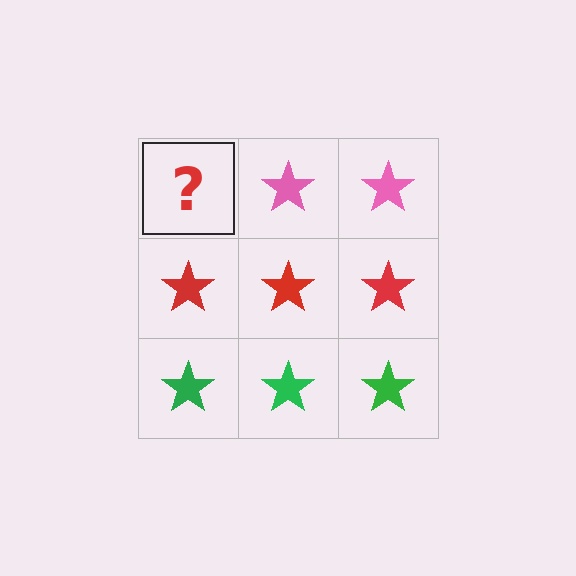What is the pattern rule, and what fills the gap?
The rule is that each row has a consistent color. The gap should be filled with a pink star.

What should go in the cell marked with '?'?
The missing cell should contain a pink star.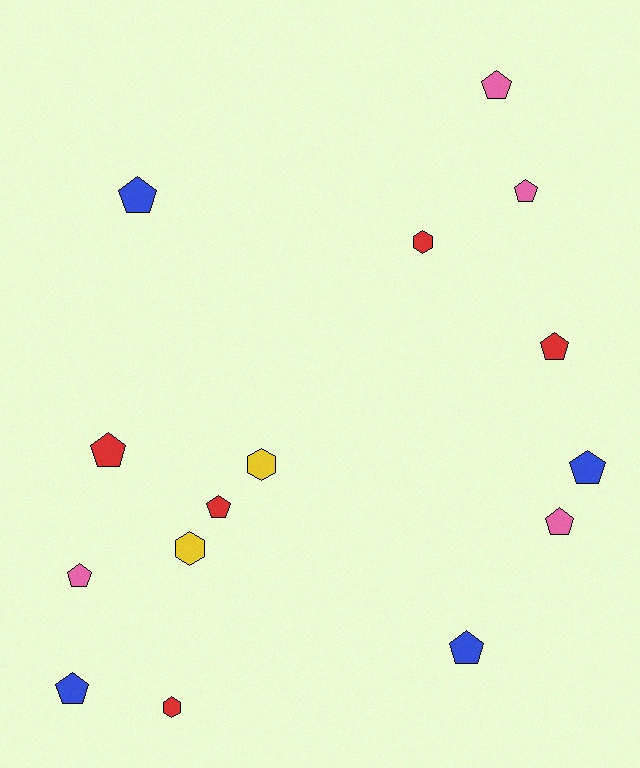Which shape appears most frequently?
Pentagon, with 11 objects.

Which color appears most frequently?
Red, with 5 objects.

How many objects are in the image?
There are 15 objects.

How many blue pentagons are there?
There are 4 blue pentagons.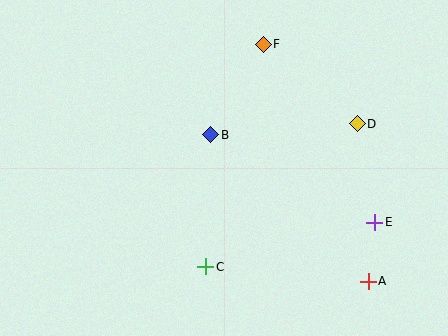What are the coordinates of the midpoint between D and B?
The midpoint between D and B is at (284, 129).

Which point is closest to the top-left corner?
Point B is closest to the top-left corner.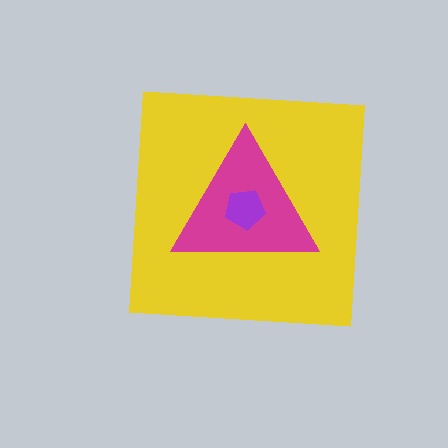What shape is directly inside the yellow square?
The magenta triangle.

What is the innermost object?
The purple pentagon.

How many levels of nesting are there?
3.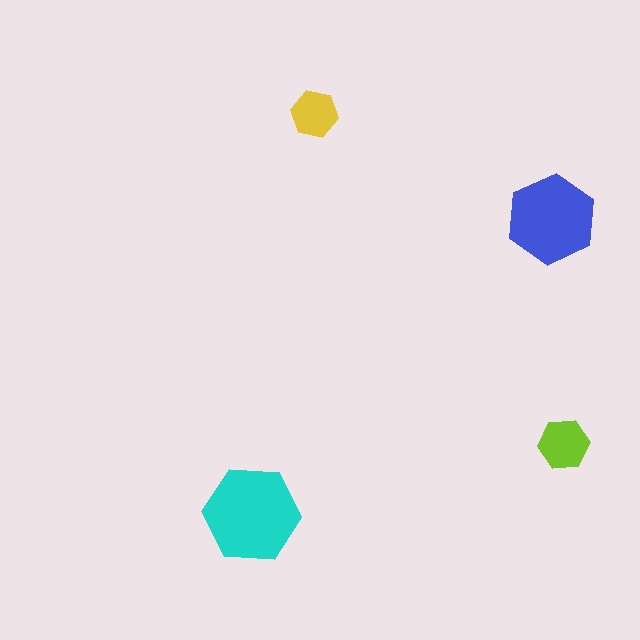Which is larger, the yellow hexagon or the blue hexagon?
The blue one.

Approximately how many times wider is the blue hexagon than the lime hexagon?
About 1.5 times wider.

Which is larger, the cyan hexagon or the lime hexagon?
The cyan one.